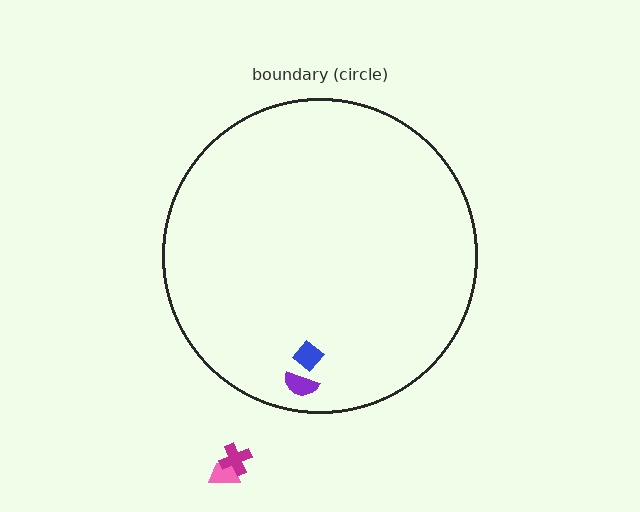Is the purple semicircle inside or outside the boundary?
Inside.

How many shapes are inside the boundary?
2 inside, 2 outside.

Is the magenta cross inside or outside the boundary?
Outside.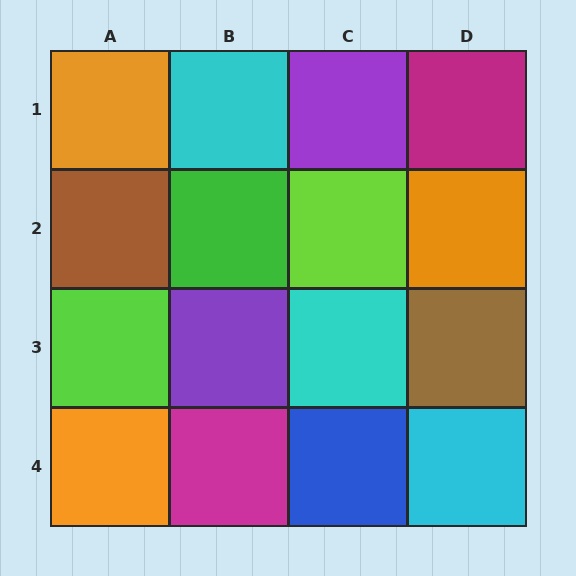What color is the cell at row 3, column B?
Purple.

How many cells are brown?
2 cells are brown.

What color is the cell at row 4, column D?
Cyan.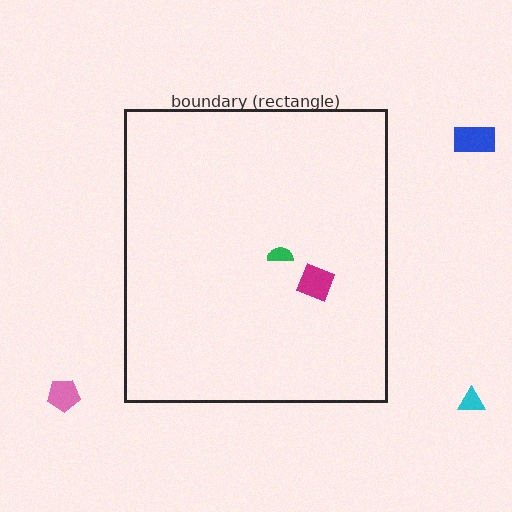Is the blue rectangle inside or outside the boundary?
Outside.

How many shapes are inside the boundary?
2 inside, 3 outside.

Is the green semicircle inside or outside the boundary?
Inside.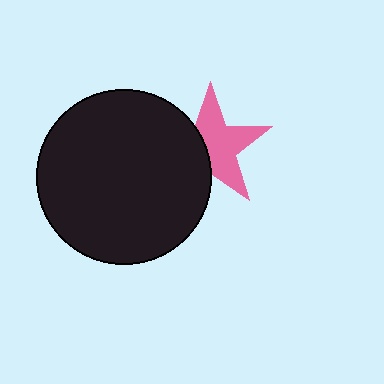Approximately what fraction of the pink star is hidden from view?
Roughly 39% of the pink star is hidden behind the black circle.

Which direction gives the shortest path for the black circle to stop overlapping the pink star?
Moving left gives the shortest separation.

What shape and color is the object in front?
The object in front is a black circle.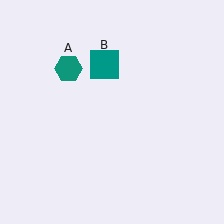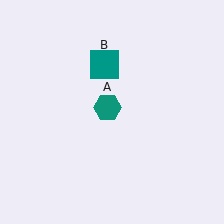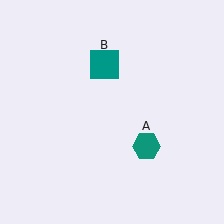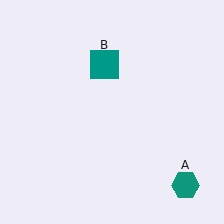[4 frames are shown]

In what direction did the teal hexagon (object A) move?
The teal hexagon (object A) moved down and to the right.